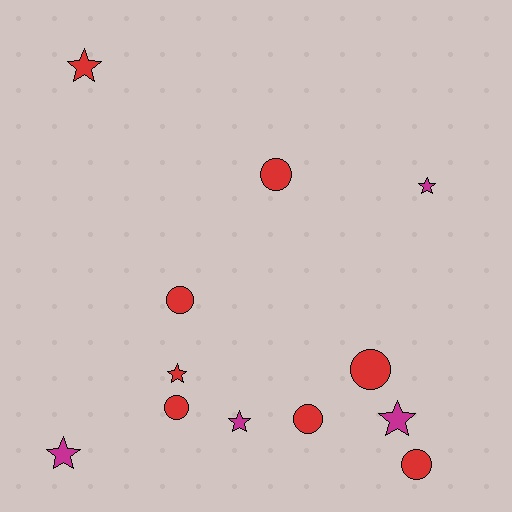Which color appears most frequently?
Red, with 8 objects.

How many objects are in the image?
There are 12 objects.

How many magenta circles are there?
There are no magenta circles.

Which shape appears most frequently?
Star, with 6 objects.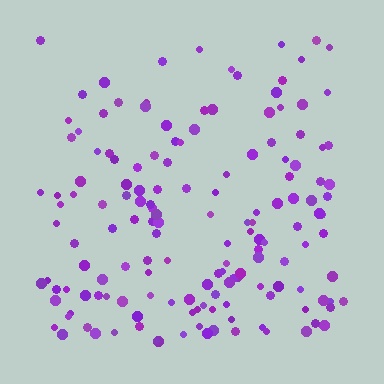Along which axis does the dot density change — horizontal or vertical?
Vertical.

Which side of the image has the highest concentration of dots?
The bottom.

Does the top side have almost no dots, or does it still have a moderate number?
Still a moderate number, just noticeably fewer than the bottom.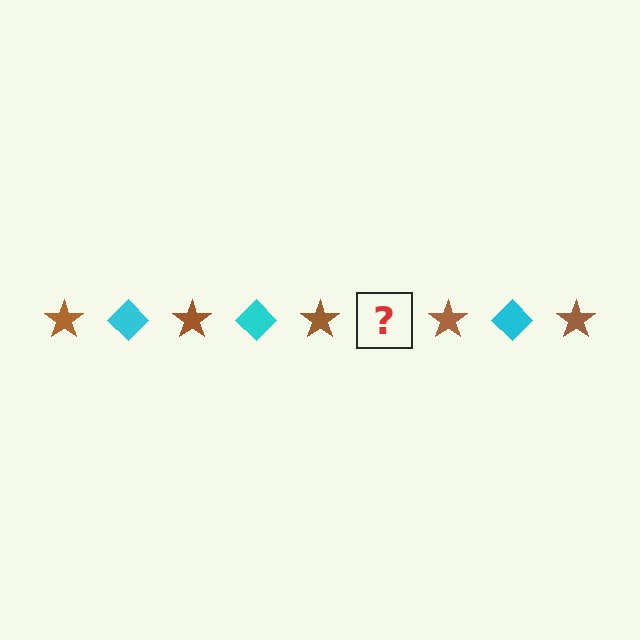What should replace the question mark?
The question mark should be replaced with a cyan diamond.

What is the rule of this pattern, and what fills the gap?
The rule is that the pattern alternates between brown star and cyan diamond. The gap should be filled with a cyan diamond.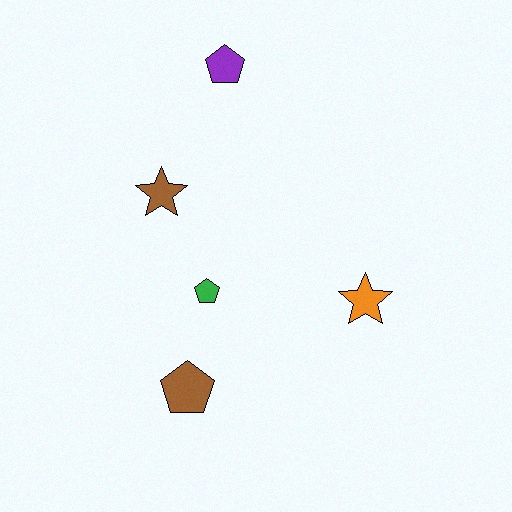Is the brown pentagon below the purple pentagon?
Yes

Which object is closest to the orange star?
The green pentagon is closest to the orange star.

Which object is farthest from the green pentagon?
The purple pentagon is farthest from the green pentagon.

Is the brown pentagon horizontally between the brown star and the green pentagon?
Yes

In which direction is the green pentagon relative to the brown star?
The green pentagon is below the brown star.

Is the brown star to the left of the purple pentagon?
Yes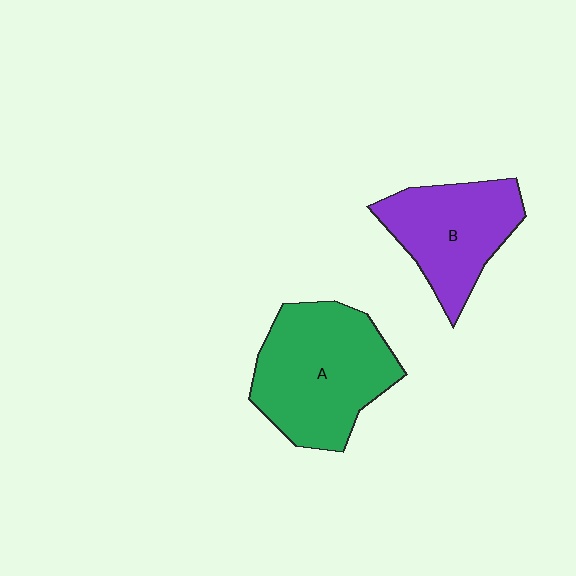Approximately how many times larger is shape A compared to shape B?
Approximately 1.3 times.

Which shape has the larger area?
Shape A (green).